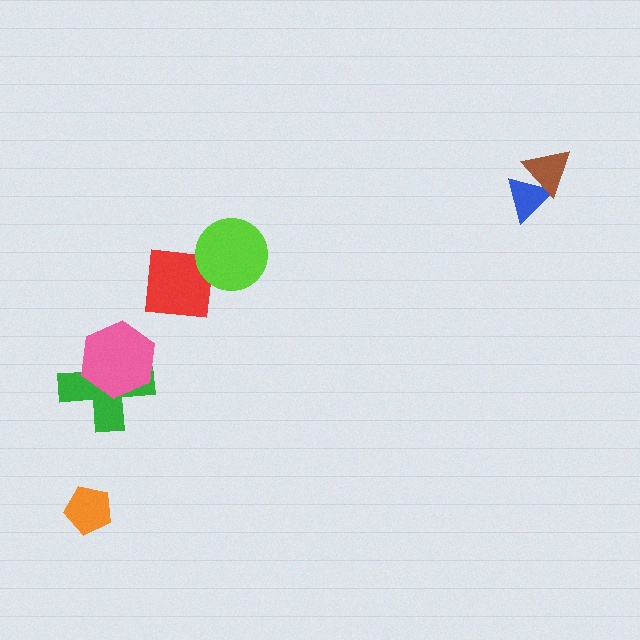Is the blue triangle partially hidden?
Yes, it is partially covered by another shape.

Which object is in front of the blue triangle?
The brown triangle is in front of the blue triangle.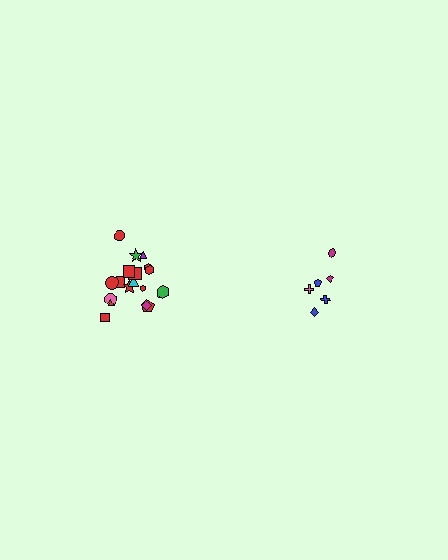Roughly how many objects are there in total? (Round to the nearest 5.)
Roughly 25 objects in total.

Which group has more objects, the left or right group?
The left group.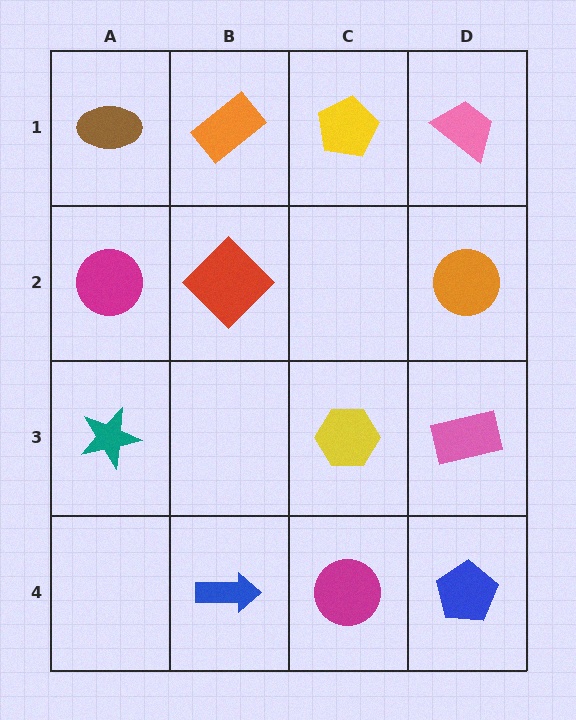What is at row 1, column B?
An orange rectangle.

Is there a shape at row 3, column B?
No, that cell is empty.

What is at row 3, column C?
A yellow hexagon.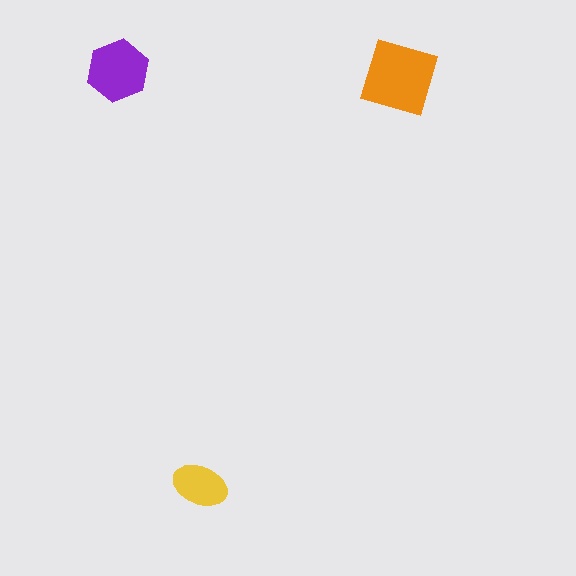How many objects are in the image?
There are 3 objects in the image.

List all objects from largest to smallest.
The orange diamond, the purple hexagon, the yellow ellipse.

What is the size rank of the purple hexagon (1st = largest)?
2nd.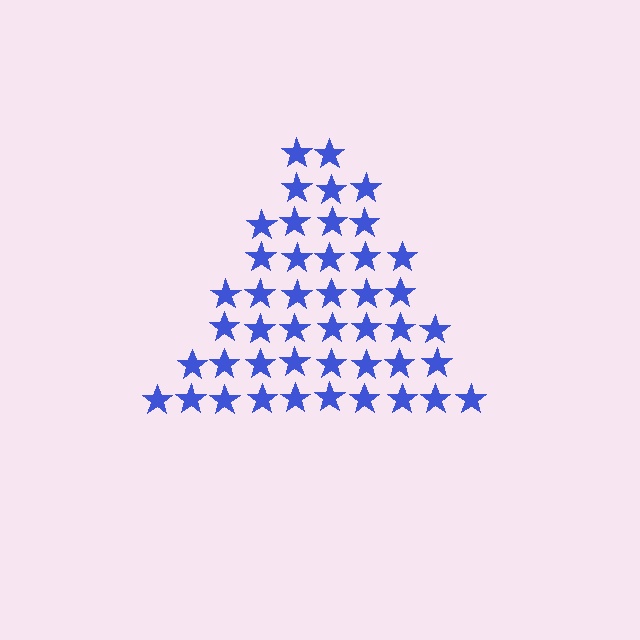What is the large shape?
The large shape is a triangle.